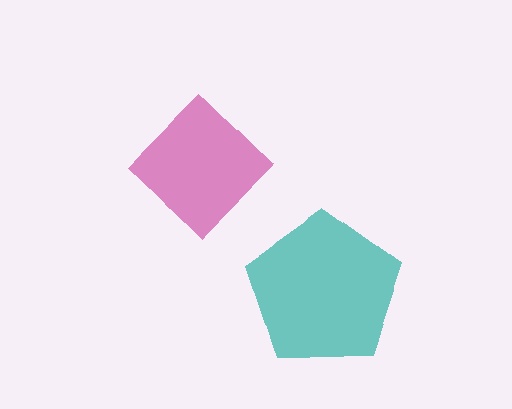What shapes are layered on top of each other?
The layered shapes are: a teal pentagon, a magenta diamond.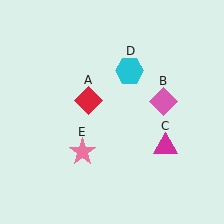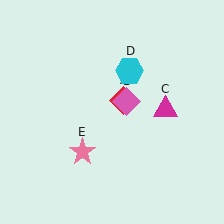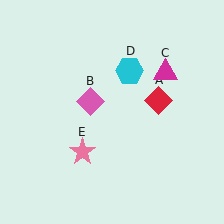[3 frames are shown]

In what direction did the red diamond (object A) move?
The red diamond (object A) moved right.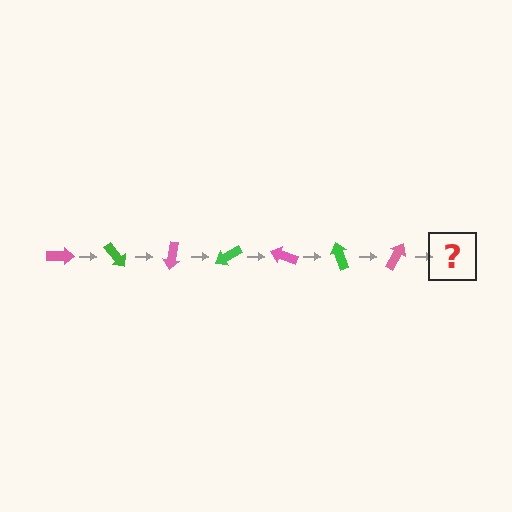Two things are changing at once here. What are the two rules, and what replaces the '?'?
The two rules are that it rotates 50 degrees each step and the color cycles through pink and green. The '?' should be a green arrow, rotated 350 degrees from the start.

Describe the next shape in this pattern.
It should be a green arrow, rotated 350 degrees from the start.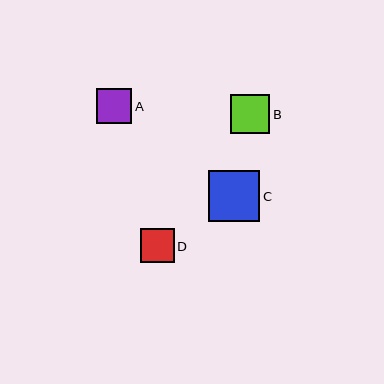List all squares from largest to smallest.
From largest to smallest: C, B, A, D.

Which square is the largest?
Square C is the largest with a size of approximately 51 pixels.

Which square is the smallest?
Square D is the smallest with a size of approximately 34 pixels.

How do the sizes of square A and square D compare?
Square A and square D are approximately the same size.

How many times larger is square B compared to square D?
Square B is approximately 1.2 times the size of square D.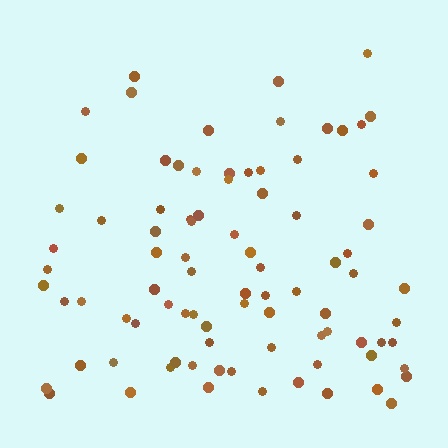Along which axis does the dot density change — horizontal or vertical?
Vertical.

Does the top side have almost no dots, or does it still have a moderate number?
Still a moderate number, just noticeably fewer than the bottom.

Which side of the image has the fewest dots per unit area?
The top.